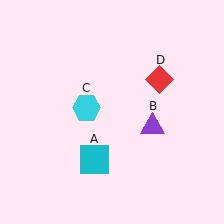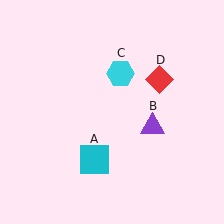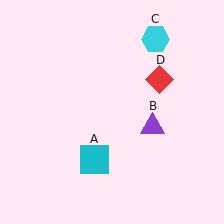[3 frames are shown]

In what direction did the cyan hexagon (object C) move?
The cyan hexagon (object C) moved up and to the right.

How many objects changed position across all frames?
1 object changed position: cyan hexagon (object C).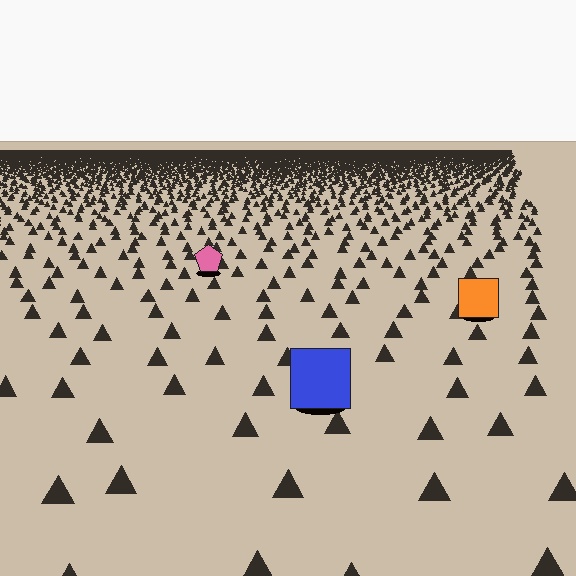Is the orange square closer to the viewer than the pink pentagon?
Yes. The orange square is closer — you can tell from the texture gradient: the ground texture is coarser near it.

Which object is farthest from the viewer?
The pink pentagon is farthest from the viewer. It appears smaller and the ground texture around it is denser.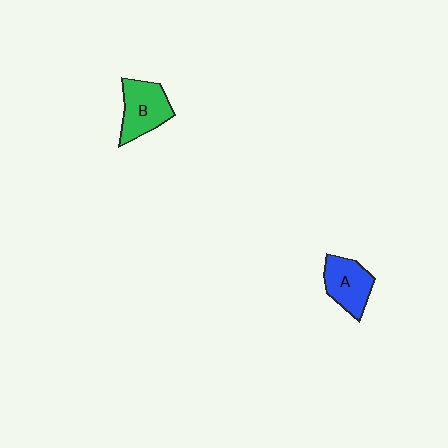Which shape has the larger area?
Shape B (green).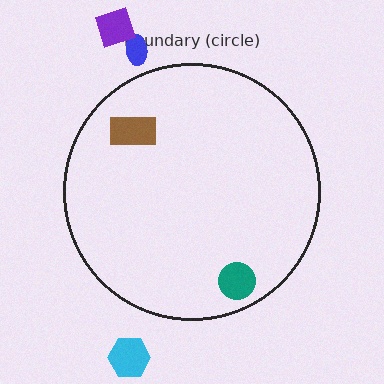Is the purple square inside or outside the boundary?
Outside.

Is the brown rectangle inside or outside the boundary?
Inside.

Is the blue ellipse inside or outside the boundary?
Outside.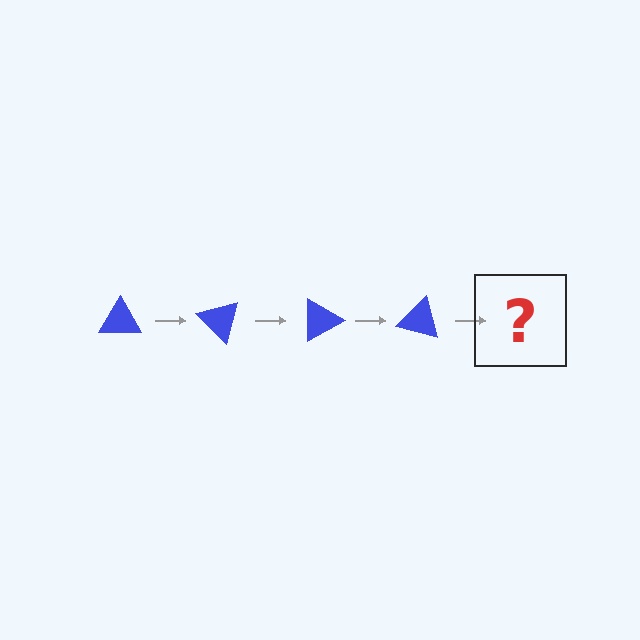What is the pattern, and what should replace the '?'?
The pattern is that the triangle rotates 45 degrees each step. The '?' should be a blue triangle rotated 180 degrees.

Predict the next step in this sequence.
The next step is a blue triangle rotated 180 degrees.